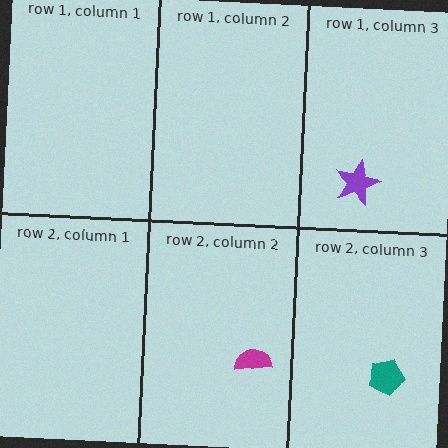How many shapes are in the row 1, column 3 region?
1.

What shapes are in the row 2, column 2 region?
The magenta semicircle.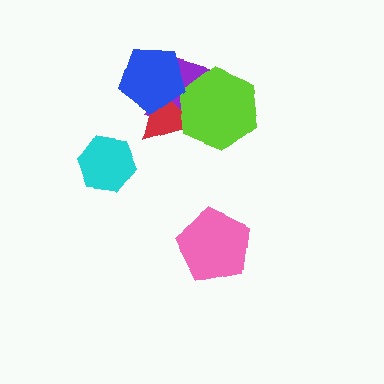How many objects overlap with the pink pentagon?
0 objects overlap with the pink pentagon.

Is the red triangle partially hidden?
Yes, it is partially covered by another shape.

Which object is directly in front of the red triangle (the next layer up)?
The lime hexagon is directly in front of the red triangle.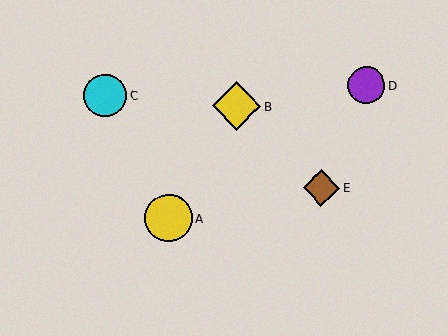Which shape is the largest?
The yellow diamond (labeled B) is the largest.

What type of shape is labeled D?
Shape D is a purple circle.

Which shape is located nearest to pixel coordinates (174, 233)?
The yellow circle (labeled A) at (169, 218) is nearest to that location.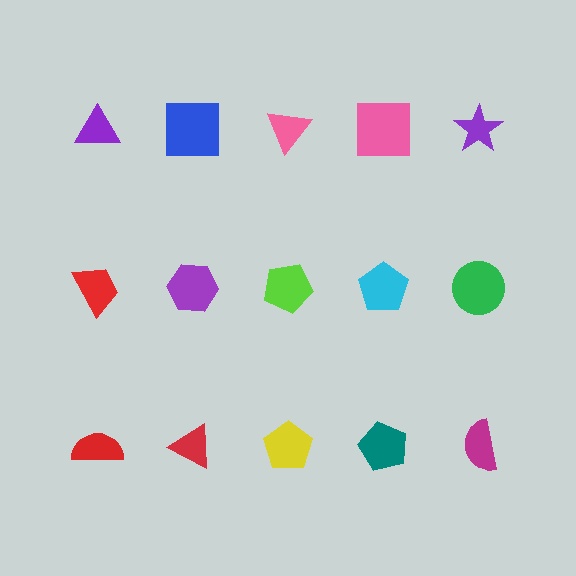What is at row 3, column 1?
A red semicircle.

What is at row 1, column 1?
A purple triangle.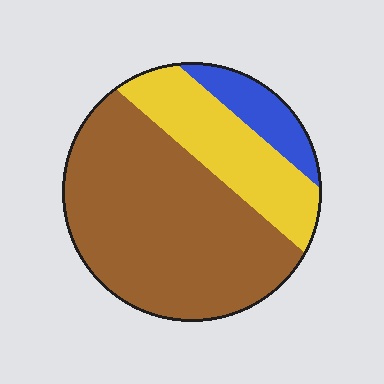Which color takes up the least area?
Blue, at roughly 10%.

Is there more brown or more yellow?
Brown.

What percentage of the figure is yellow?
Yellow takes up between a sixth and a third of the figure.